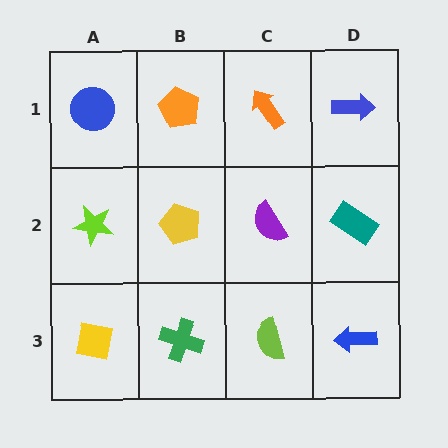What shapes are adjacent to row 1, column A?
A lime star (row 2, column A), an orange pentagon (row 1, column B).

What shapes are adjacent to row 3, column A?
A lime star (row 2, column A), a green cross (row 3, column B).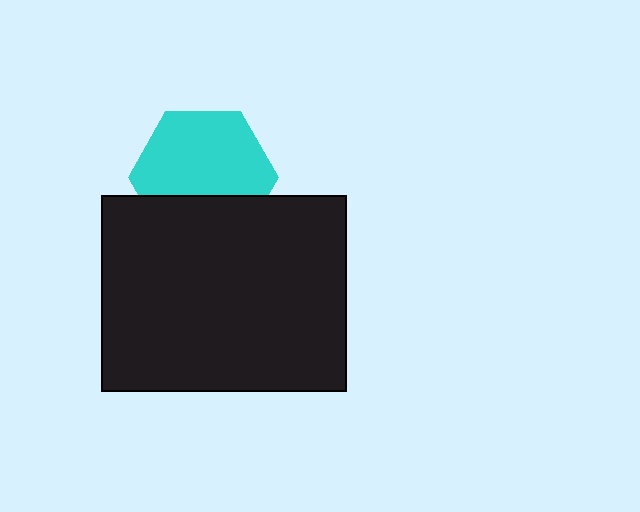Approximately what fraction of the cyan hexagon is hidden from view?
Roughly 33% of the cyan hexagon is hidden behind the black rectangle.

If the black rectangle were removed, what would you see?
You would see the complete cyan hexagon.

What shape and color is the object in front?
The object in front is a black rectangle.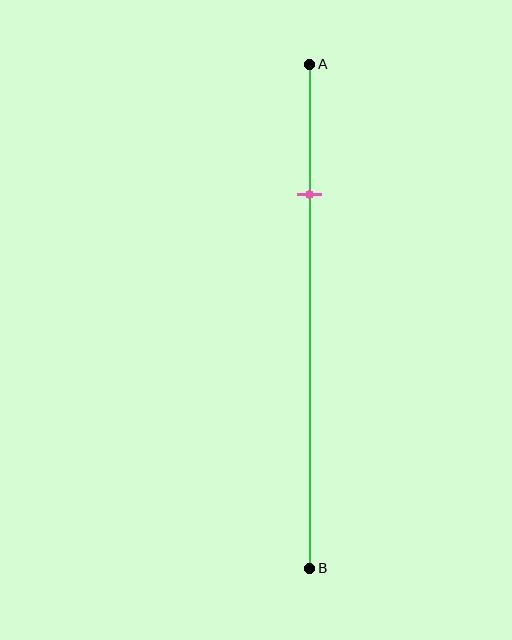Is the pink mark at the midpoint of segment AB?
No, the mark is at about 25% from A, not at the 50% midpoint.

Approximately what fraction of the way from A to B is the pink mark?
The pink mark is approximately 25% of the way from A to B.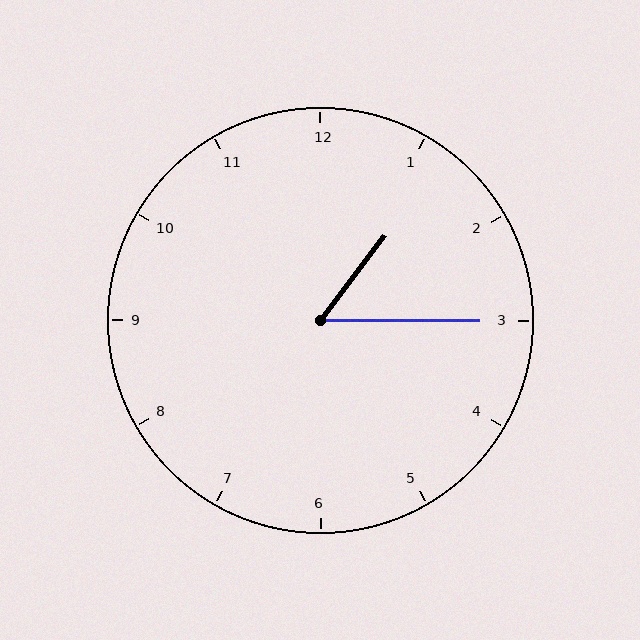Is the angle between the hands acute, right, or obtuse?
It is acute.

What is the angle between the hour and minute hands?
Approximately 52 degrees.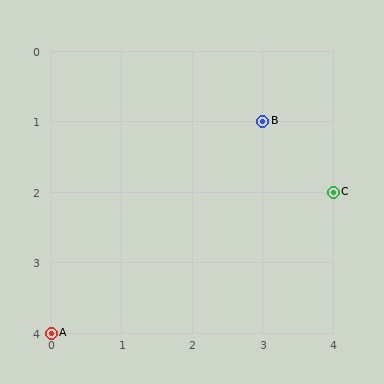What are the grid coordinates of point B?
Point B is at grid coordinates (3, 1).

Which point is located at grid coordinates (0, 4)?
Point A is at (0, 4).